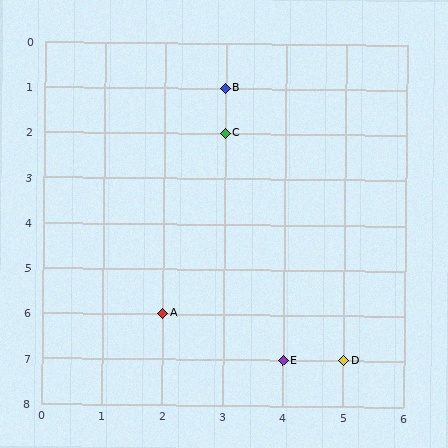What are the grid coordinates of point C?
Point C is at grid coordinates (3, 2).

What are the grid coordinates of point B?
Point B is at grid coordinates (3, 1).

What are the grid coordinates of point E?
Point E is at grid coordinates (4, 7).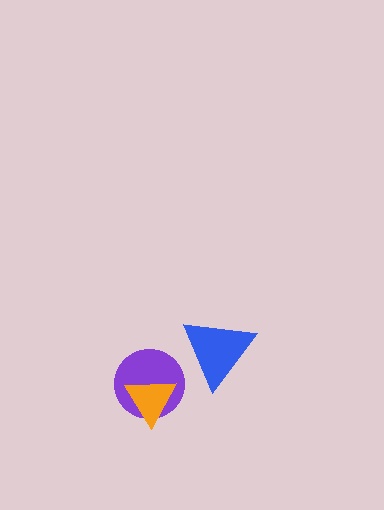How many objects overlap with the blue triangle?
0 objects overlap with the blue triangle.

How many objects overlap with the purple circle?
1 object overlaps with the purple circle.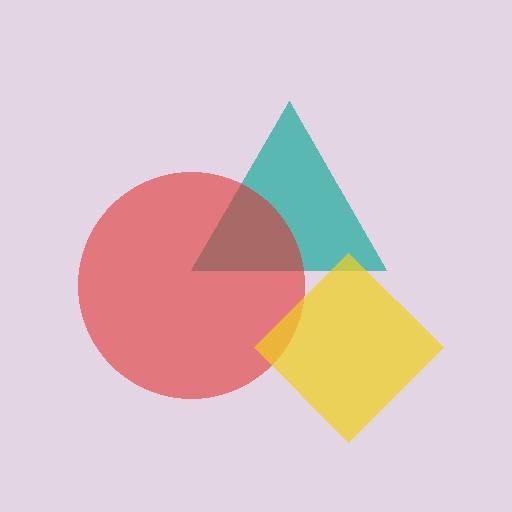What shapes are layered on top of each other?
The layered shapes are: a teal triangle, a red circle, a yellow diamond.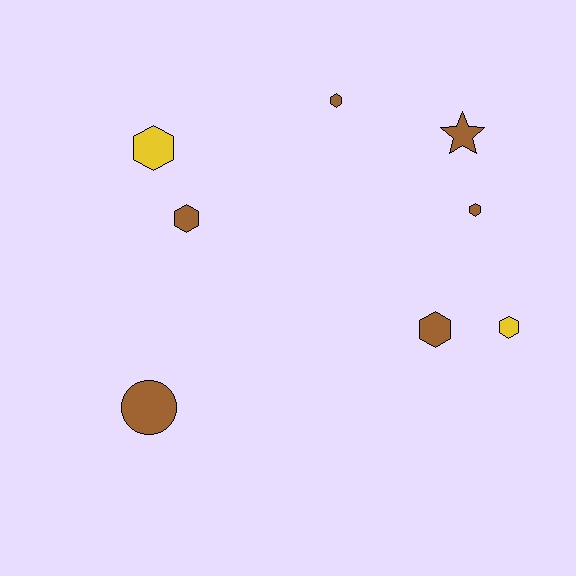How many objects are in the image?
There are 8 objects.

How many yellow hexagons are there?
There are 2 yellow hexagons.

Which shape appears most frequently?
Hexagon, with 6 objects.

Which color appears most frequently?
Brown, with 6 objects.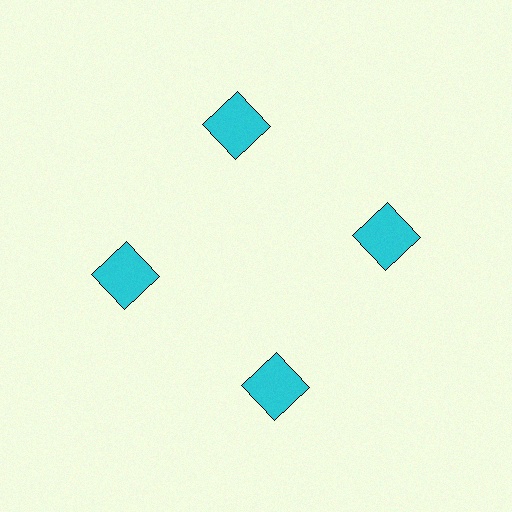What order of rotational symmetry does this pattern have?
This pattern has 4-fold rotational symmetry.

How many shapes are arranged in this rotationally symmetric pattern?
There are 4 shapes, arranged in 4 groups of 1.